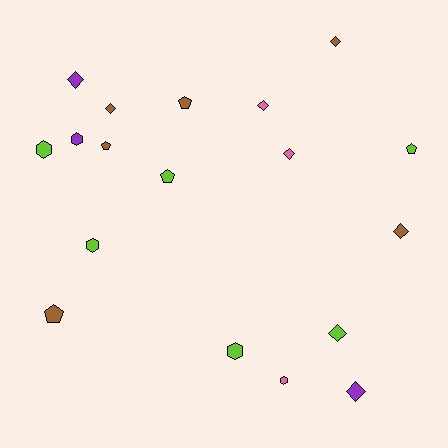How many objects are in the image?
There are 18 objects.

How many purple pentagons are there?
There are no purple pentagons.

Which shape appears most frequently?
Diamond, with 8 objects.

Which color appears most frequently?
Lime, with 6 objects.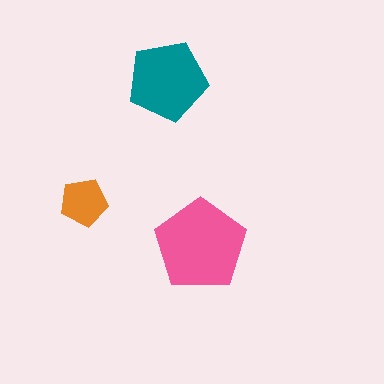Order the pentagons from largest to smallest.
the pink one, the teal one, the orange one.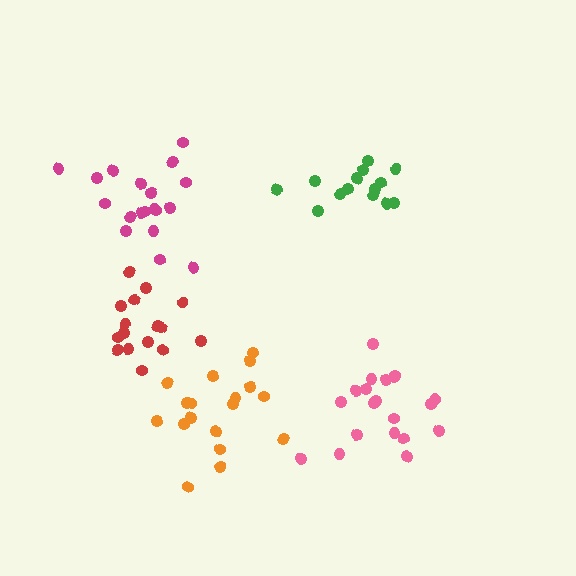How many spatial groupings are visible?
There are 5 spatial groupings.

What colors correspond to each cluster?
The clusters are colored: pink, magenta, red, green, orange.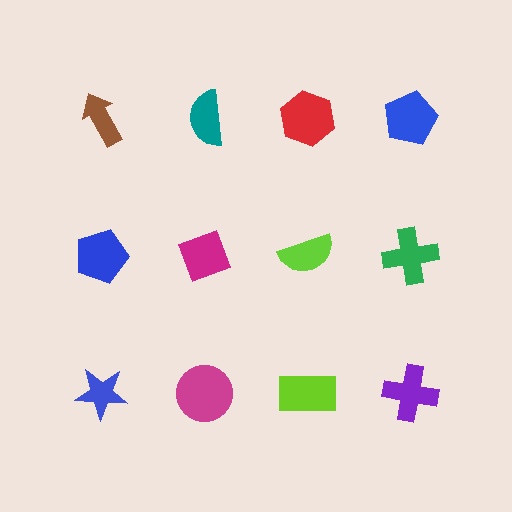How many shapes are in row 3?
4 shapes.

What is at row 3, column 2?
A magenta circle.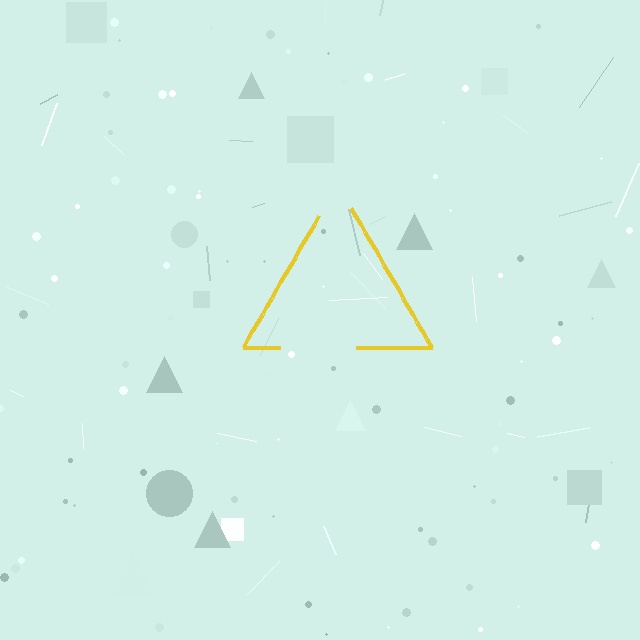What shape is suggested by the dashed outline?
The dashed outline suggests a triangle.